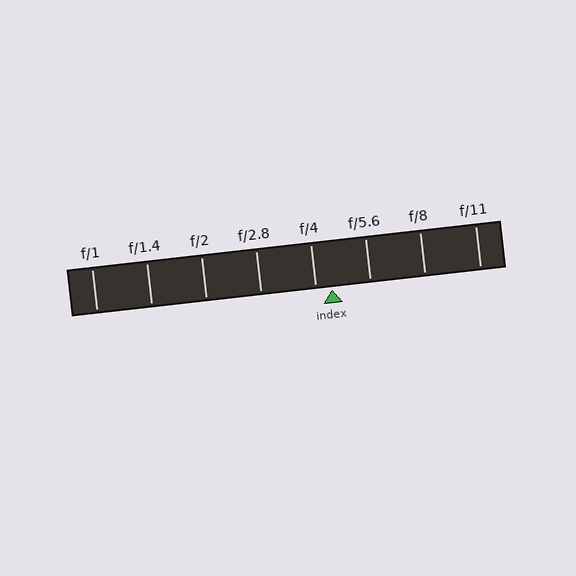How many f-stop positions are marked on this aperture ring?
There are 8 f-stop positions marked.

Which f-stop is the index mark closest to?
The index mark is closest to f/4.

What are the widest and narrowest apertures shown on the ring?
The widest aperture shown is f/1 and the narrowest is f/11.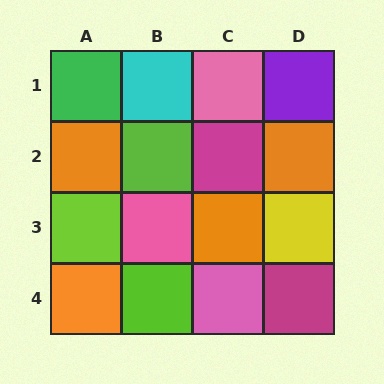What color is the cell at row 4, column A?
Orange.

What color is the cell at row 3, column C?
Orange.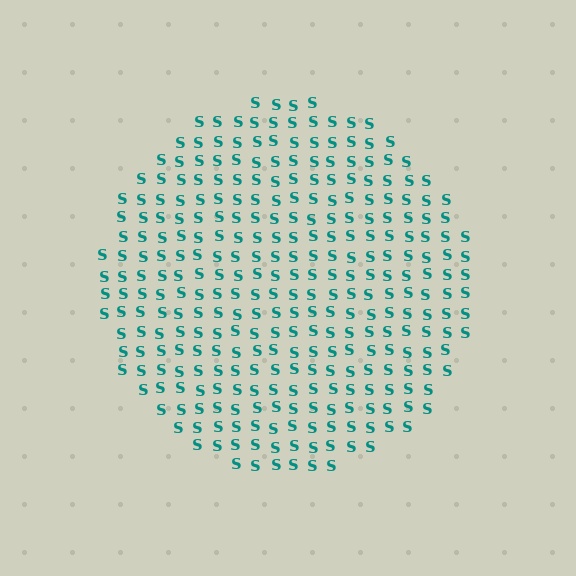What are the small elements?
The small elements are letter S's.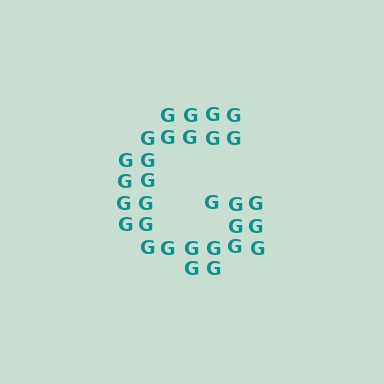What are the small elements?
The small elements are letter G's.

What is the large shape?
The large shape is the letter G.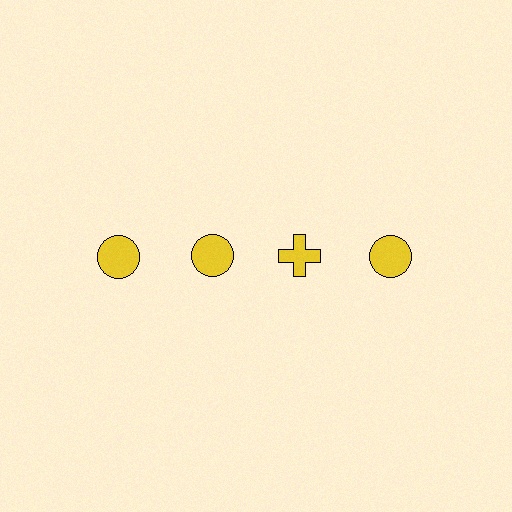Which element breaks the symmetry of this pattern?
The yellow cross in the top row, center column breaks the symmetry. All other shapes are yellow circles.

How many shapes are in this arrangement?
There are 4 shapes arranged in a grid pattern.